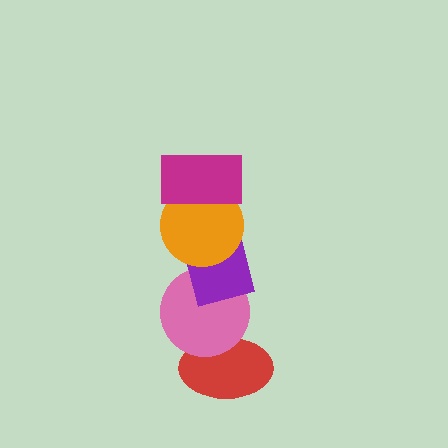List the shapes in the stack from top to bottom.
From top to bottom: the magenta rectangle, the orange circle, the purple square, the pink circle, the red ellipse.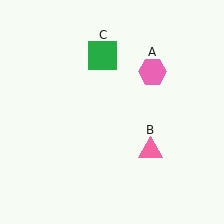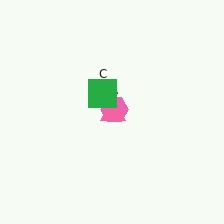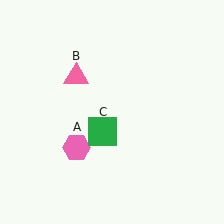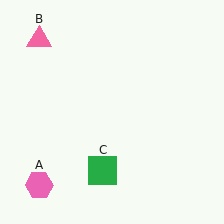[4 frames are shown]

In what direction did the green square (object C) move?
The green square (object C) moved down.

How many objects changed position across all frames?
3 objects changed position: pink hexagon (object A), pink triangle (object B), green square (object C).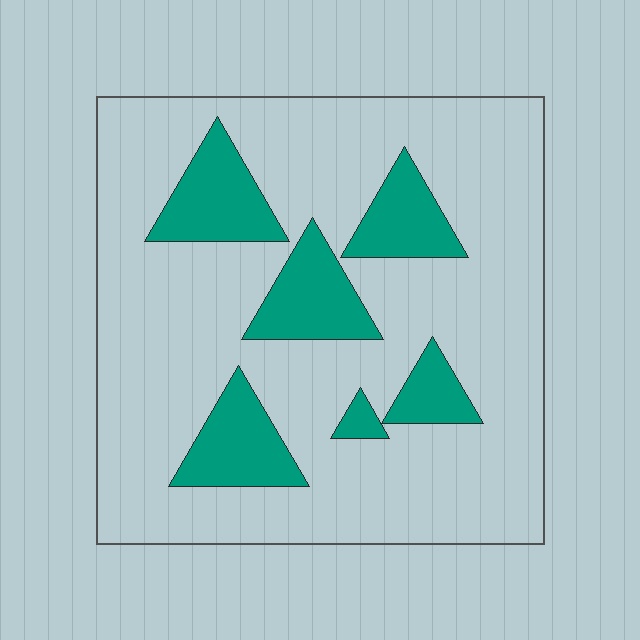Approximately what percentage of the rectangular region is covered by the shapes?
Approximately 20%.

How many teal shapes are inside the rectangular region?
6.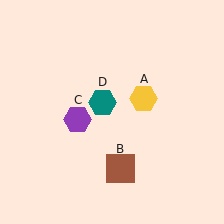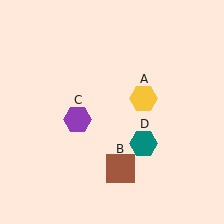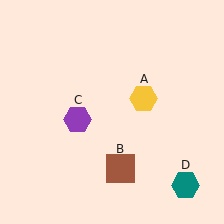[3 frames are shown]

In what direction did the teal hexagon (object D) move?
The teal hexagon (object D) moved down and to the right.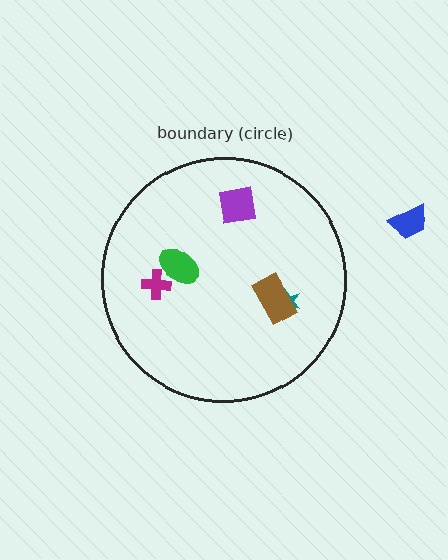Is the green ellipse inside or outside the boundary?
Inside.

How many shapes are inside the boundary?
5 inside, 1 outside.